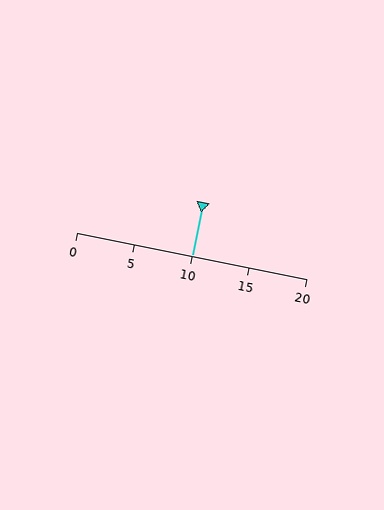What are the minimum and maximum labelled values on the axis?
The axis runs from 0 to 20.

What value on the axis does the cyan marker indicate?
The marker indicates approximately 10.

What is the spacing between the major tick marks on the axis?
The major ticks are spaced 5 apart.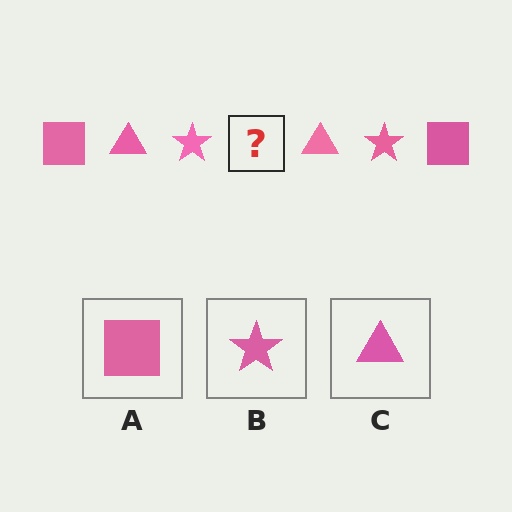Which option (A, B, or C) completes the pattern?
A.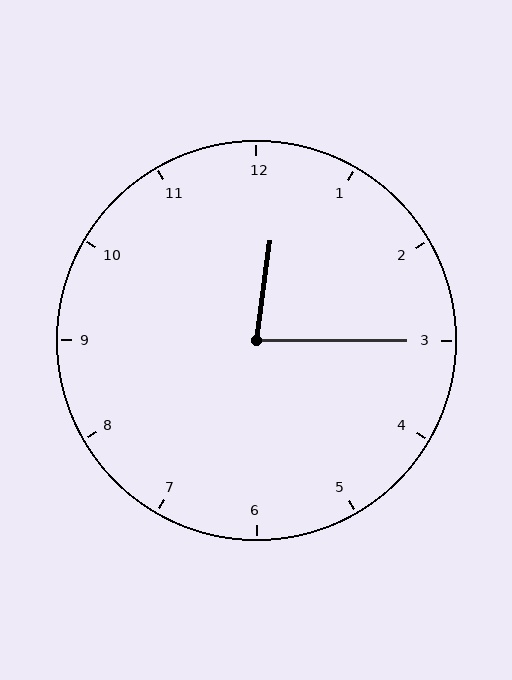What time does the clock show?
12:15.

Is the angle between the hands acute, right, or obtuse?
It is acute.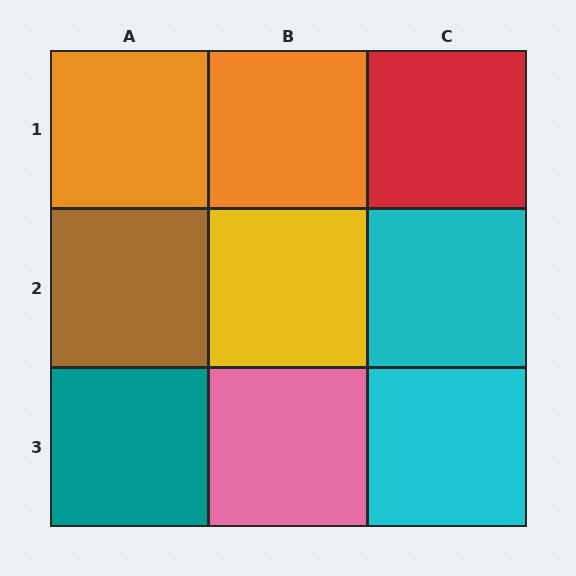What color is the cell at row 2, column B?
Yellow.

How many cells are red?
1 cell is red.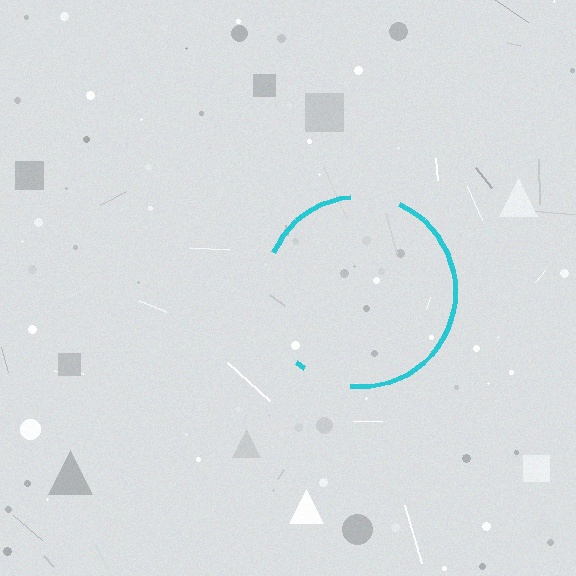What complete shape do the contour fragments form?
The contour fragments form a circle.